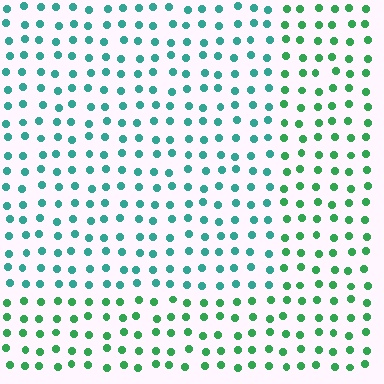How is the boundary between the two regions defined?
The boundary is defined purely by a slight shift in hue (about 35 degrees). Spacing, size, and orientation are identical on both sides.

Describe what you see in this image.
The image is filled with small green elements in a uniform arrangement. A rectangle-shaped region is visible where the elements are tinted to a slightly different hue, forming a subtle color boundary.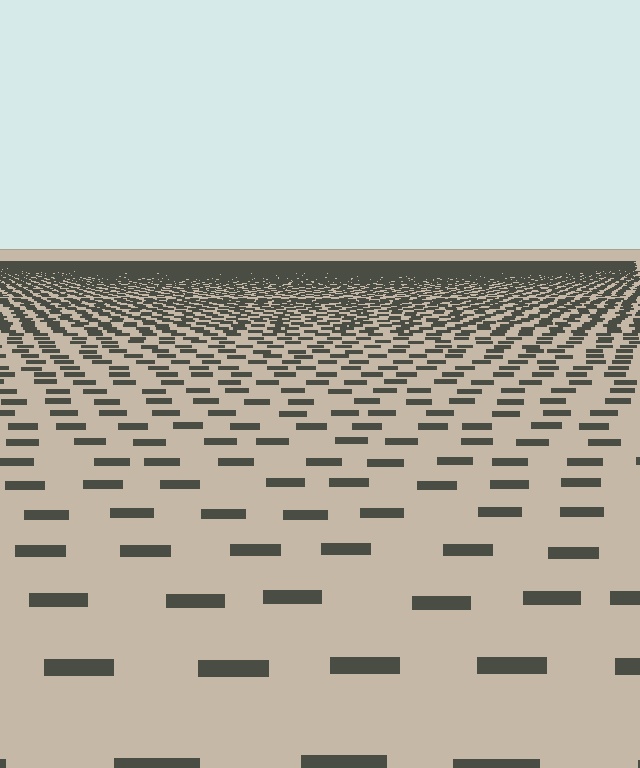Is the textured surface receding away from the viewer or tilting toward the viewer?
The surface is receding away from the viewer. Texture elements get smaller and denser toward the top.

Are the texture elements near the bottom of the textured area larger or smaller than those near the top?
Larger. Near the bottom, elements are closer to the viewer and appear at a bigger on-screen size.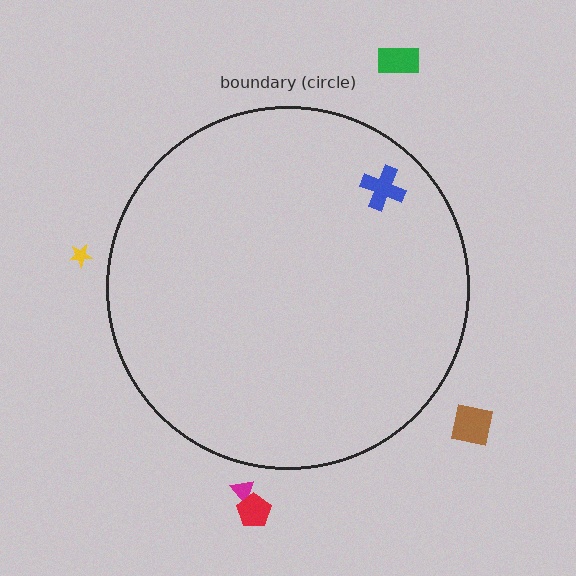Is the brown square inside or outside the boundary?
Outside.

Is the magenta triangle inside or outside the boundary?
Outside.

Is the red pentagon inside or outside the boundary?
Outside.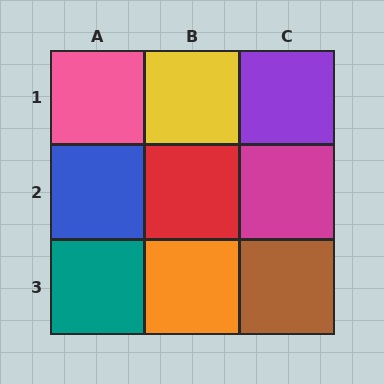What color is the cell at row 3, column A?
Teal.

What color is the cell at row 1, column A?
Pink.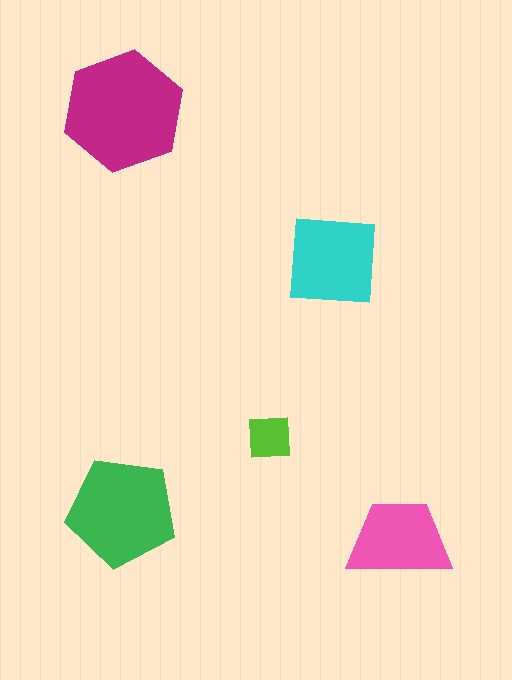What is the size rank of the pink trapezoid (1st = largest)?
4th.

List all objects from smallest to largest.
The lime square, the pink trapezoid, the cyan square, the green pentagon, the magenta hexagon.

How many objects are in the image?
There are 5 objects in the image.